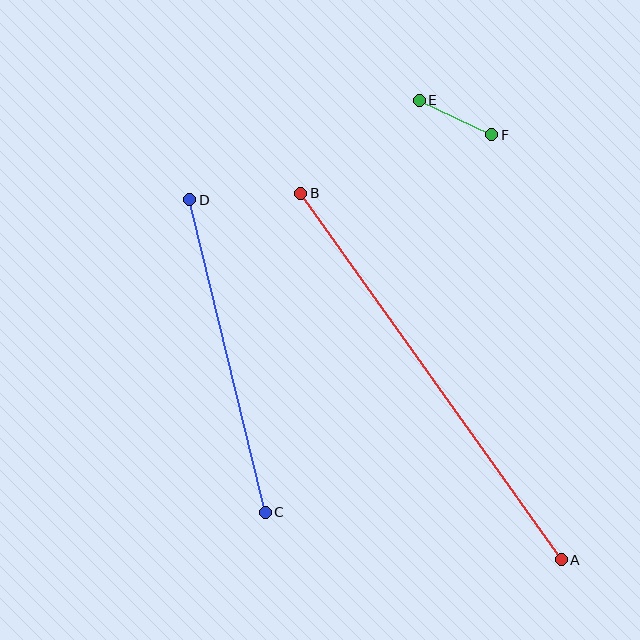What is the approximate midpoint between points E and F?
The midpoint is at approximately (456, 118) pixels.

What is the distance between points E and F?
The distance is approximately 80 pixels.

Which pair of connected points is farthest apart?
Points A and B are farthest apart.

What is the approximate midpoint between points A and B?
The midpoint is at approximately (431, 377) pixels.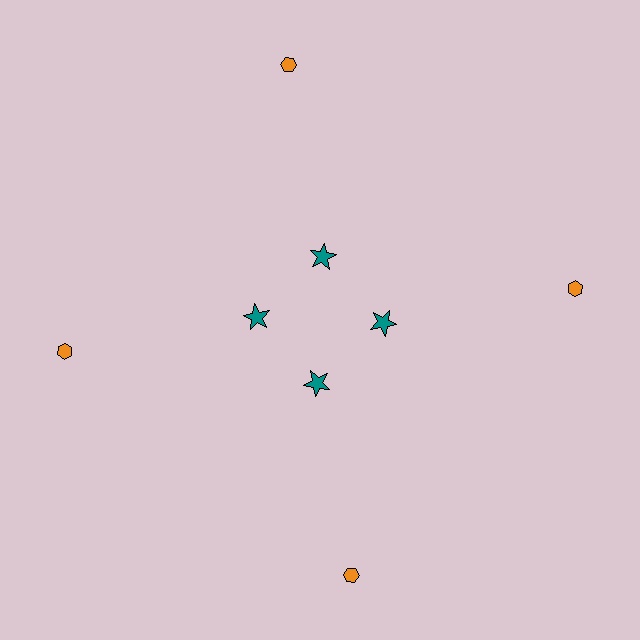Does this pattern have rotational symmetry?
Yes, this pattern has 4-fold rotational symmetry. It looks the same after rotating 90 degrees around the center.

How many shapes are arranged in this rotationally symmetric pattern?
There are 8 shapes, arranged in 4 groups of 2.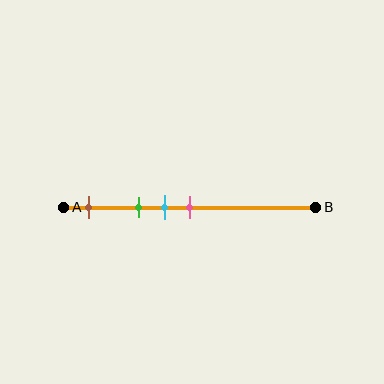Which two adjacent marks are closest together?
The cyan and pink marks are the closest adjacent pair.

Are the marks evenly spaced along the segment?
No, the marks are not evenly spaced.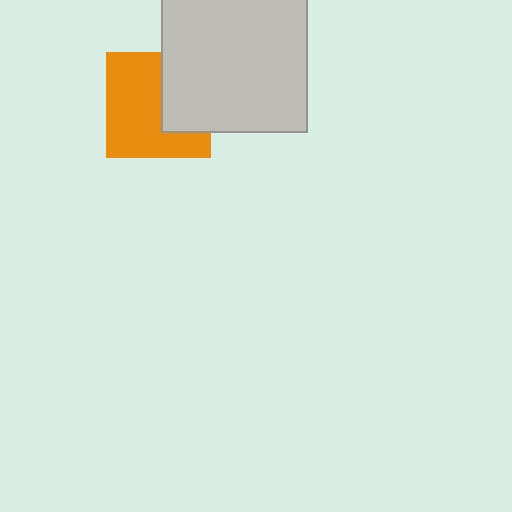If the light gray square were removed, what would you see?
You would see the complete orange square.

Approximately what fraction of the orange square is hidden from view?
Roughly 36% of the orange square is hidden behind the light gray square.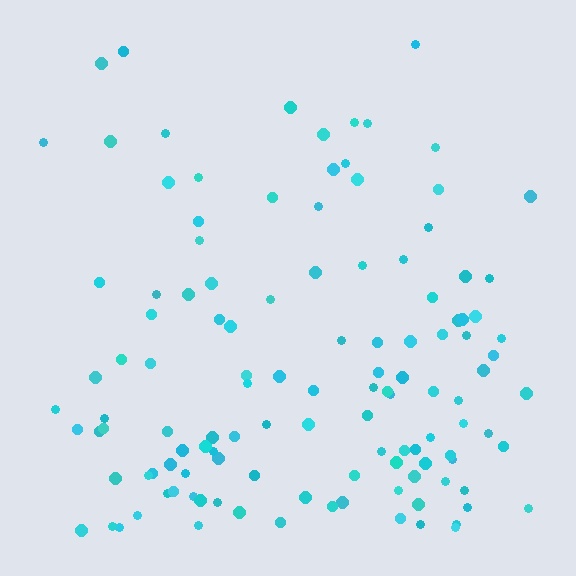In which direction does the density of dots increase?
From top to bottom, with the bottom side densest.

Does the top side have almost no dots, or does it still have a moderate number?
Still a moderate number, just noticeably fewer than the bottom.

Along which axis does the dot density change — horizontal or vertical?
Vertical.